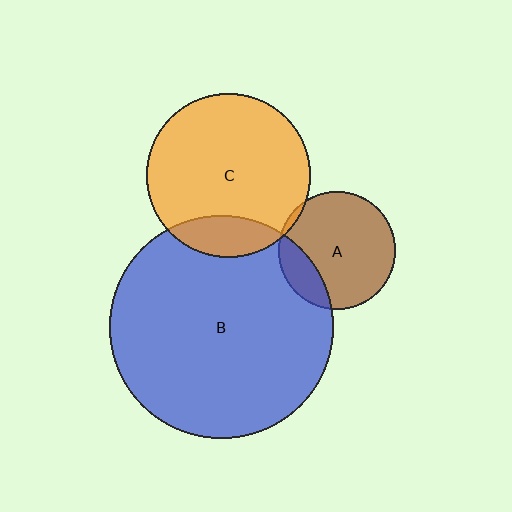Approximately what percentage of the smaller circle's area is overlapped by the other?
Approximately 5%.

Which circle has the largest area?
Circle B (blue).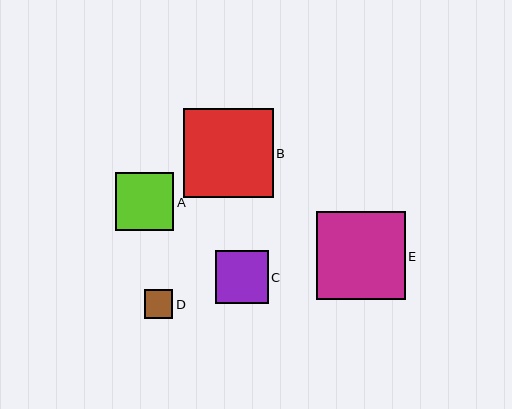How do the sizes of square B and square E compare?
Square B and square E are approximately the same size.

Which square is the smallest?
Square D is the smallest with a size of approximately 29 pixels.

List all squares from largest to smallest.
From largest to smallest: B, E, A, C, D.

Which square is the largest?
Square B is the largest with a size of approximately 89 pixels.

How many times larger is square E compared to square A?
Square E is approximately 1.5 times the size of square A.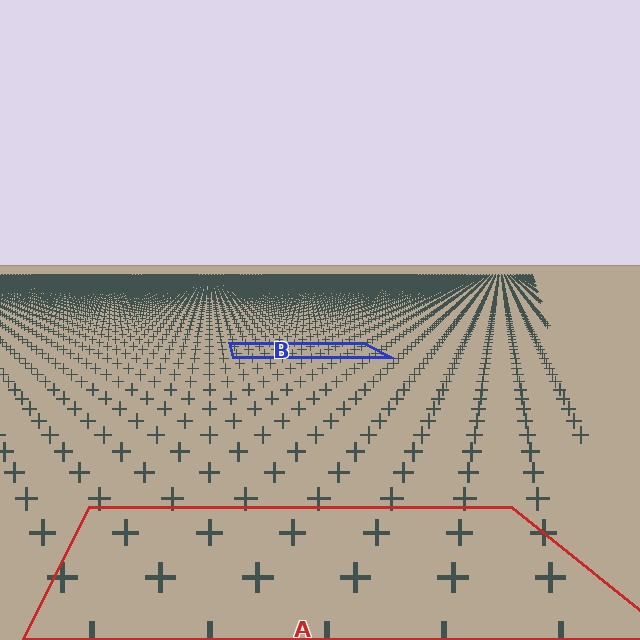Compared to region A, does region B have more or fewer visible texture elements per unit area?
Region B has more texture elements per unit area — they are packed more densely because it is farther away.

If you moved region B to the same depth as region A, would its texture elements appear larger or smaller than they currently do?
They would appear larger. At a closer depth, the same texture elements are projected at a bigger on-screen size.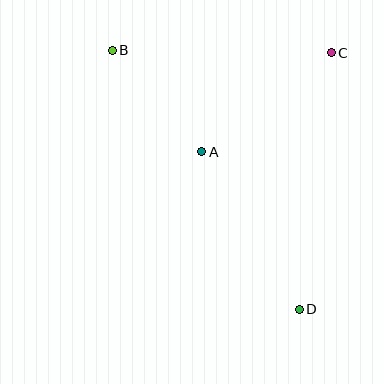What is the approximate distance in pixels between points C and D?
The distance between C and D is approximately 259 pixels.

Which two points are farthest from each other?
Points B and D are farthest from each other.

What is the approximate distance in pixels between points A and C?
The distance between A and C is approximately 163 pixels.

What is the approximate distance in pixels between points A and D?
The distance between A and D is approximately 185 pixels.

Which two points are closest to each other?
Points A and B are closest to each other.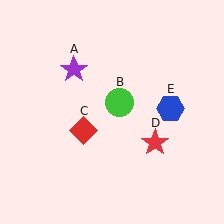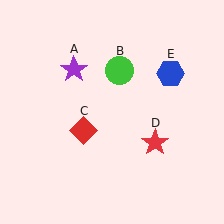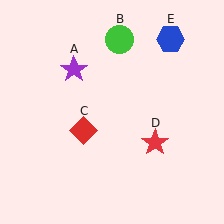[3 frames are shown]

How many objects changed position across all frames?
2 objects changed position: green circle (object B), blue hexagon (object E).